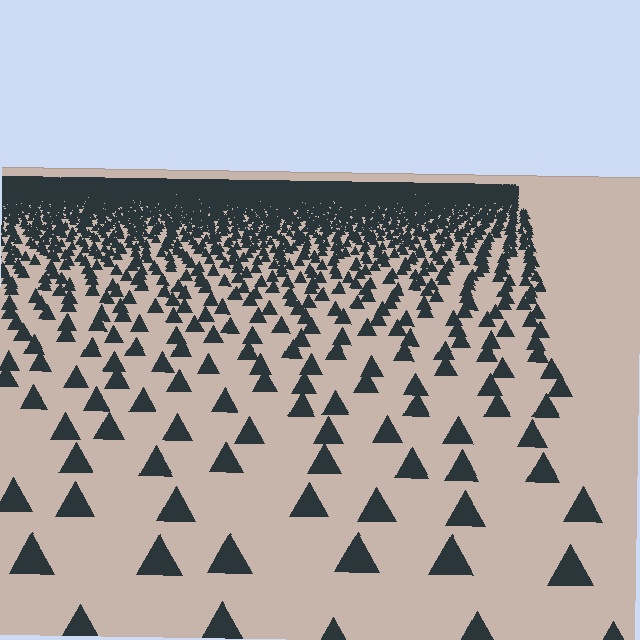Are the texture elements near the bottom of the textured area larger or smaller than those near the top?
Larger. Near the bottom, elements are closer to the viewer and appear at a bigger on-screen size.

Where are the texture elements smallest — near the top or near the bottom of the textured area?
Near the top.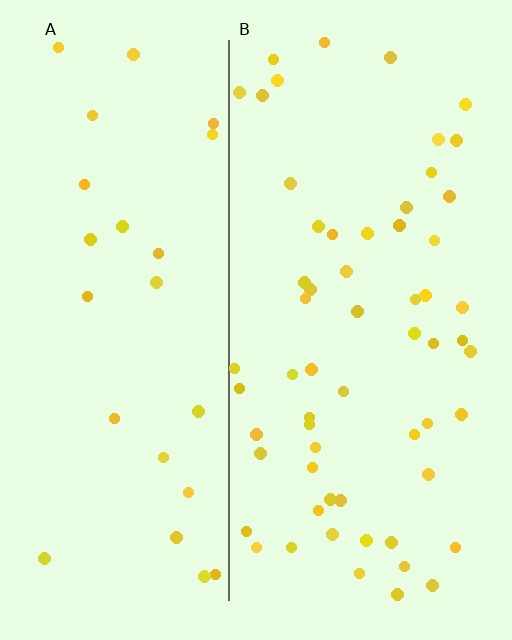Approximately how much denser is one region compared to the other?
Approximately 2.4× — region B over region A.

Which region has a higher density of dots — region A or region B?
B (the right).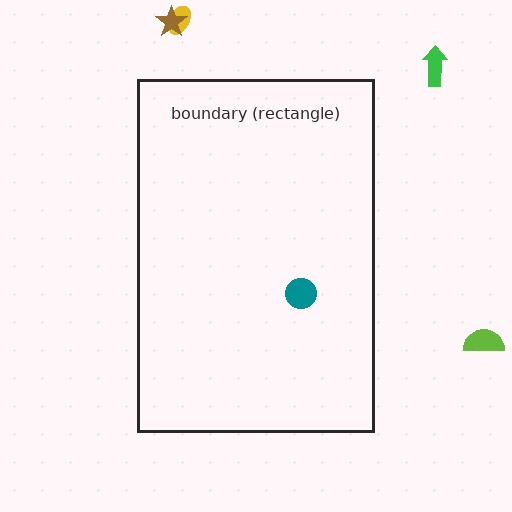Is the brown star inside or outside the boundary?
Outside.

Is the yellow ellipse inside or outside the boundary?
Outside.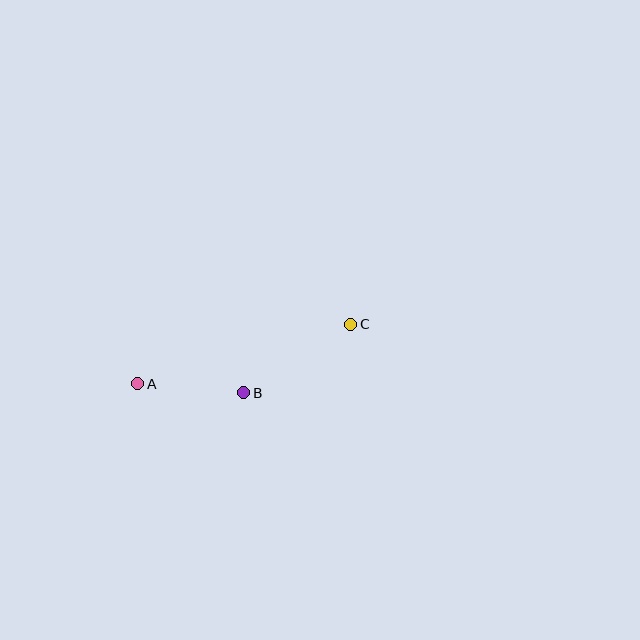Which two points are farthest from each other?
Points A and C are farthest from each other.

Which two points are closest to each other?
Points A and B are closest to each other.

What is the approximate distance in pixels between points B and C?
The distance between B and C is approximately 127 pixels.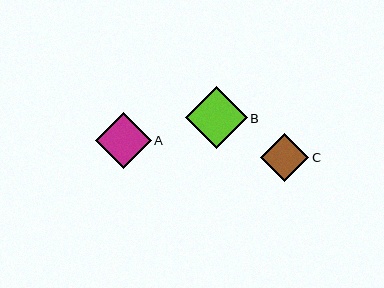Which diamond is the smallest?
Diamond C is the smallest with a size of approximately 48 pixels.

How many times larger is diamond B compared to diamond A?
Diamond B is approximately 1.1 times the size of diamond A.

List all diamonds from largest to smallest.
From largest to smallest: B, A, C.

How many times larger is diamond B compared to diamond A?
Diamond B is approximately 1.1 times the size of diamond A.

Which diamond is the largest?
Diamond B is the largest with a size of approximately 62 pixels.